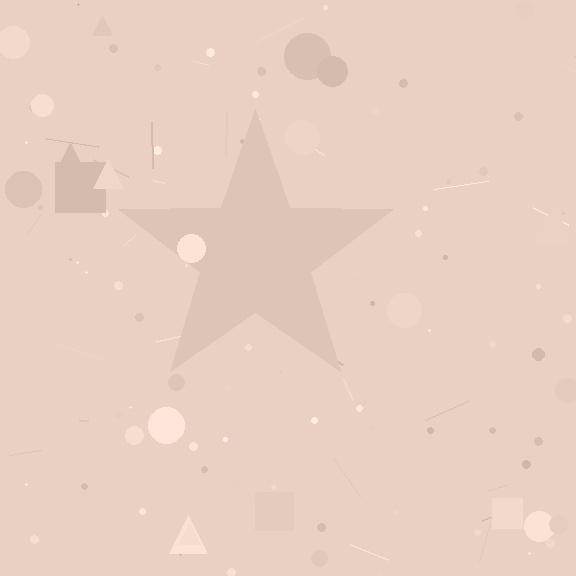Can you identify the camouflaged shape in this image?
The camouflaged shape is a star.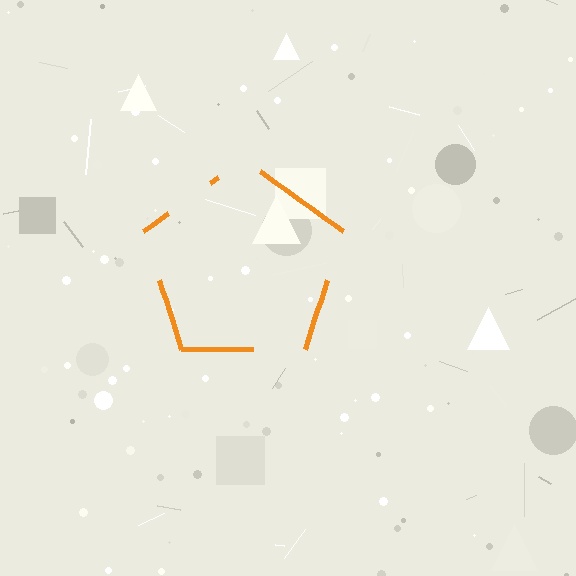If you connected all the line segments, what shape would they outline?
They would outline a pentagon.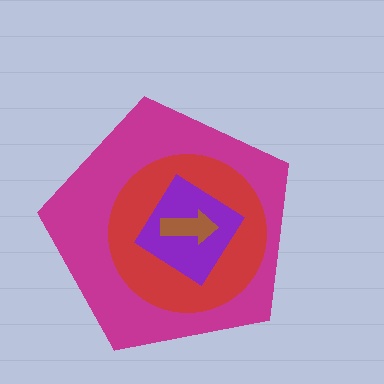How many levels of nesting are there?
4.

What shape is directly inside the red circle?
The purple diamond.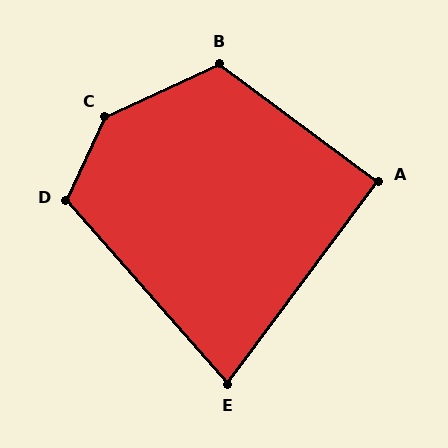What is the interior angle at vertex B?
Approximately 119 degrees (obtuse).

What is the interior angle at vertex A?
Approximately 90 degrees (approximately right).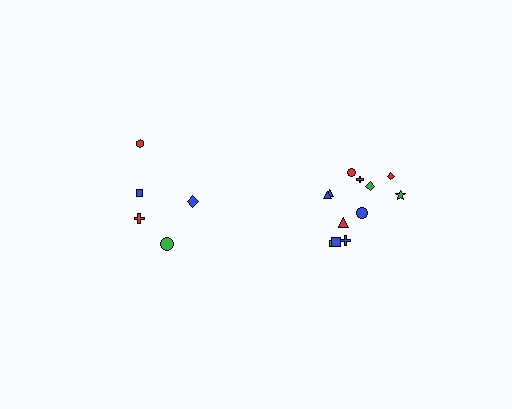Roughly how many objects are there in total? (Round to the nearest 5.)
Roughly 15 objects in total.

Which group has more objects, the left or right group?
The right group.